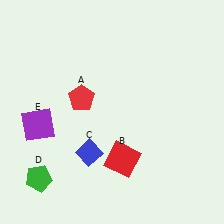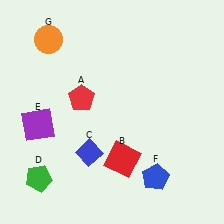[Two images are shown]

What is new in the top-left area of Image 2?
An orange circle (G) was added in the top-left area of Image 2.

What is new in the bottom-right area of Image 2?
A blue pentagon (F) was added in the bottom-right area of Image 2.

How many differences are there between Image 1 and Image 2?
There are 2 differences between the two images.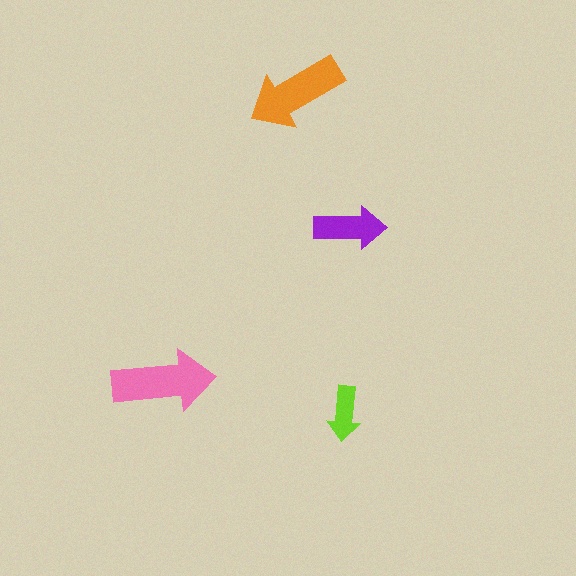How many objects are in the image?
There are 4 objects in the image.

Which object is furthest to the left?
The pink arrow is leftmost.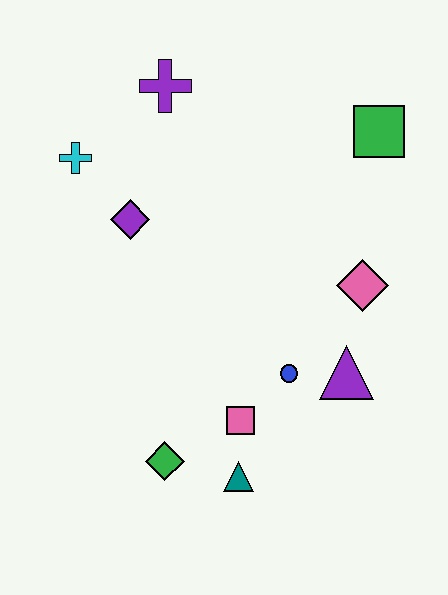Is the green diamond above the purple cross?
No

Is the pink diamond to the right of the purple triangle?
Yes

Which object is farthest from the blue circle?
The purple cross is farthest from the blue circle.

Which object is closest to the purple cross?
The cyan cross is closest to the purple cross.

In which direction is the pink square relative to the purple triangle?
The pink square is to the left of the purple triangle.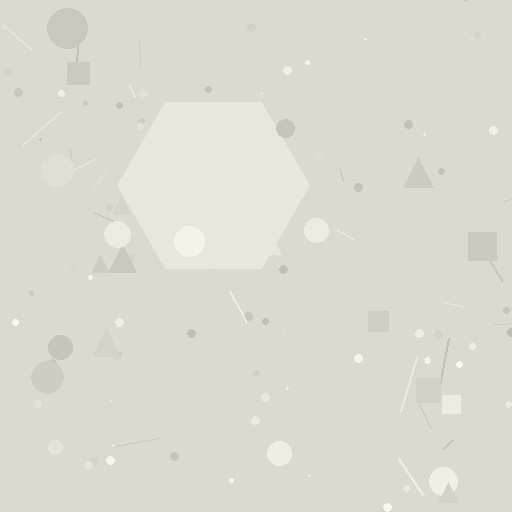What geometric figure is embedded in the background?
A hexagon is embedded in the background.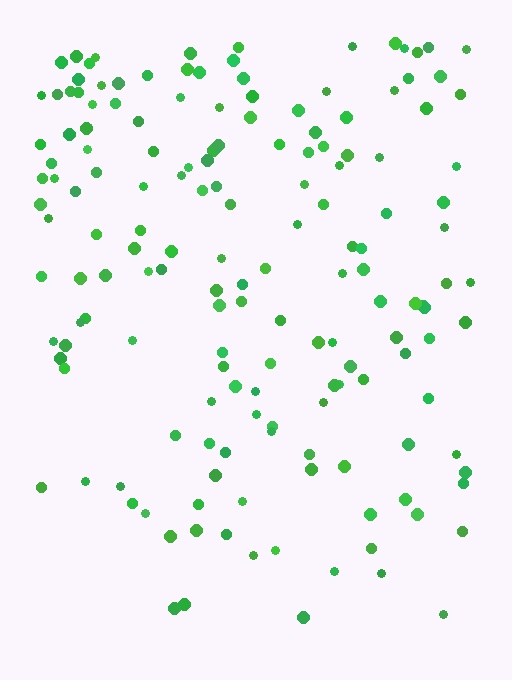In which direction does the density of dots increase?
From bottom to top, with the top side densest.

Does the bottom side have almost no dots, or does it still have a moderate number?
Still a moderate number, just noticeably fewer than the top.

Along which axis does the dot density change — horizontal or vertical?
Vertical.